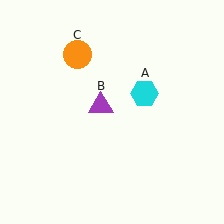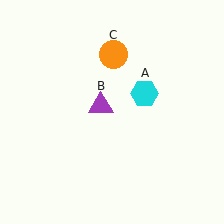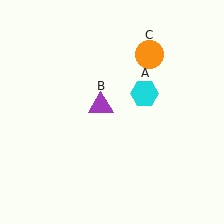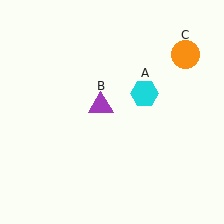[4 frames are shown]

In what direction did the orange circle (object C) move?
The orange circle (object C) moved right.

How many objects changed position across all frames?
1 object changed position: orange circle (object C).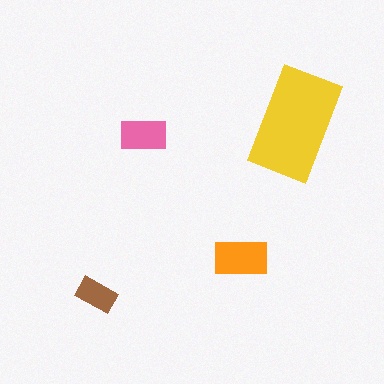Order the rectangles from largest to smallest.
the yellow one, the orange one, the pink one, the brown one.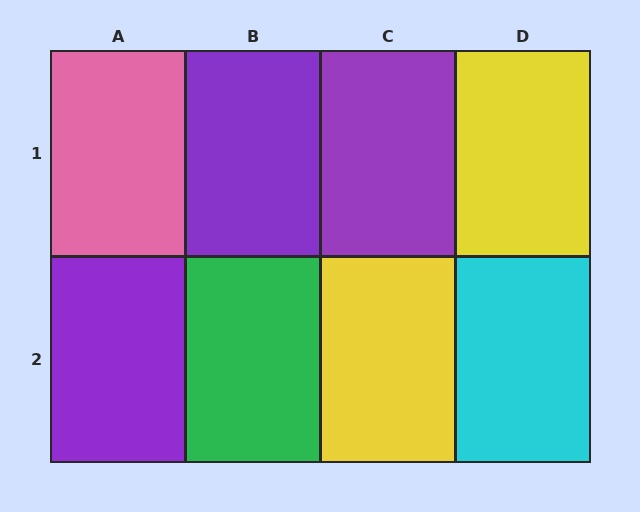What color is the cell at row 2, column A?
Purple.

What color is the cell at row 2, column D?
Cyan.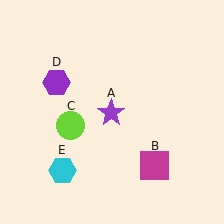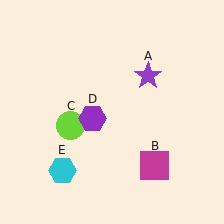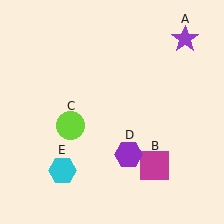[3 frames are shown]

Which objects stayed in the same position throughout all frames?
Magenta square (object B) and lime circle (object C) and cyan hexagon (object E) remained stationary.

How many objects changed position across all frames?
2 objects changed position: purple star (object A), purple hexagon (object D).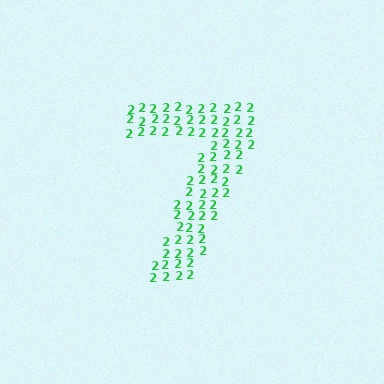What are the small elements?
The small elements are digit 2's.